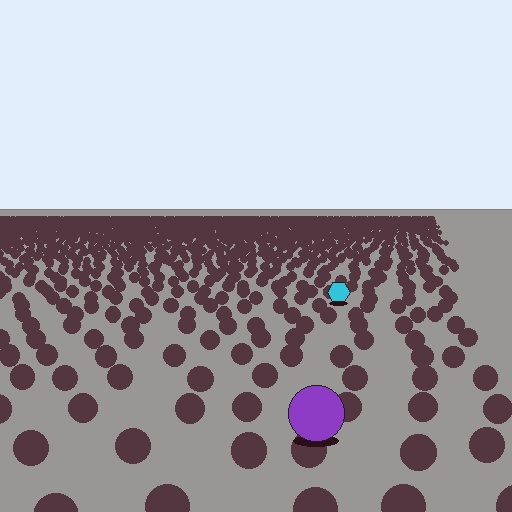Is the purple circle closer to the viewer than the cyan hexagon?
Yes. The purple circle is closer — you can tell from the texture gradient: the ground texture is coarser near it.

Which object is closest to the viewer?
The purple circle is closest. The texture marks near it are larger and more spread out.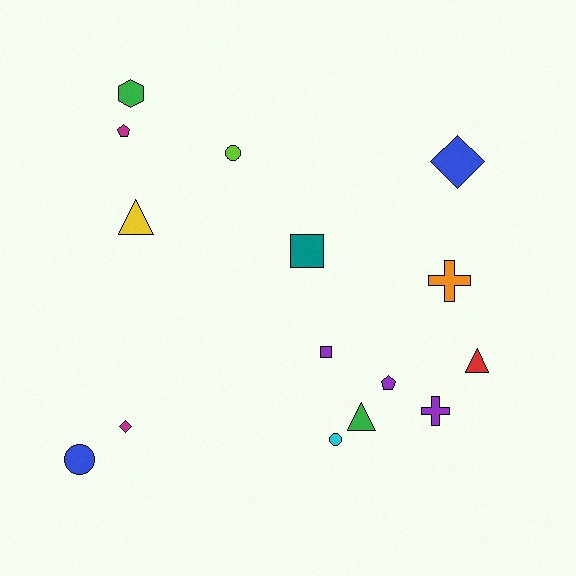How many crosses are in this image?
There are 2 crosses.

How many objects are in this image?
There are 15 objects.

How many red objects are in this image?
There is 1 red object.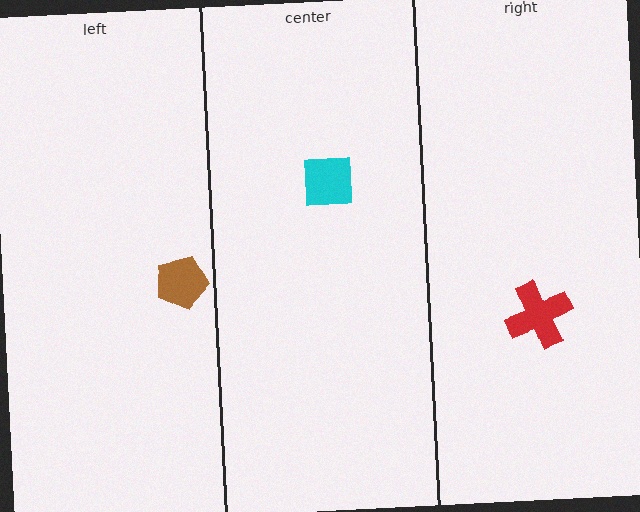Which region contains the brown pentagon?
The left region.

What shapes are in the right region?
The red cross.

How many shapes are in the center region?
1.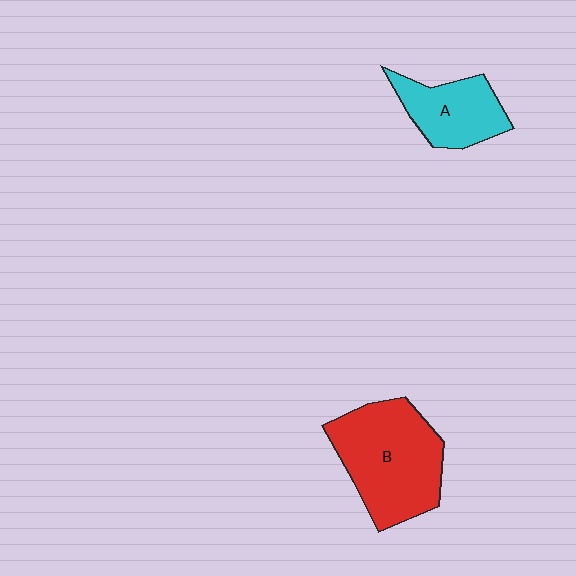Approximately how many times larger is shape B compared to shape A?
Approximately 1.7 times.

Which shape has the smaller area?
Shape A (cyan).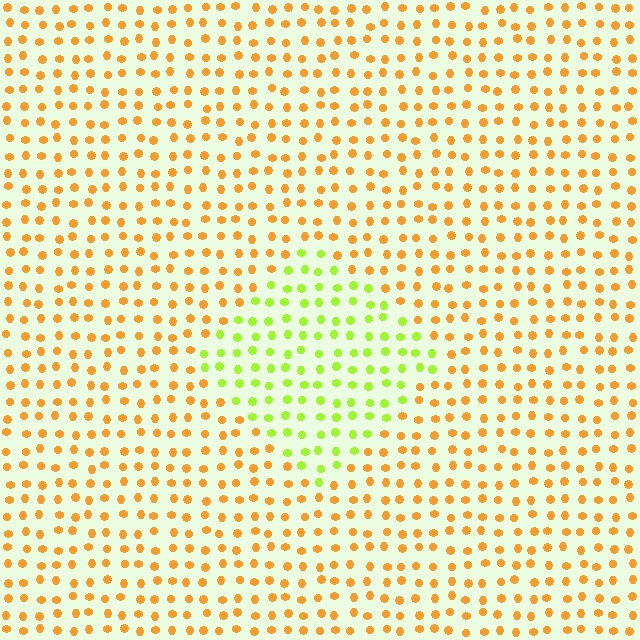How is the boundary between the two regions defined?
The boundary is defined purely by a slight shift in hue (about 54 degrees). Spacing, size, and orientation are identical on both sides.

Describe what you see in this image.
The image is filled with small orange elements in a uniform arrangement. A diamond-shaped region is visible where the elements are tinted to a slightly different hue, forming a subtle color boundary.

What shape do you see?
I see a diamond.